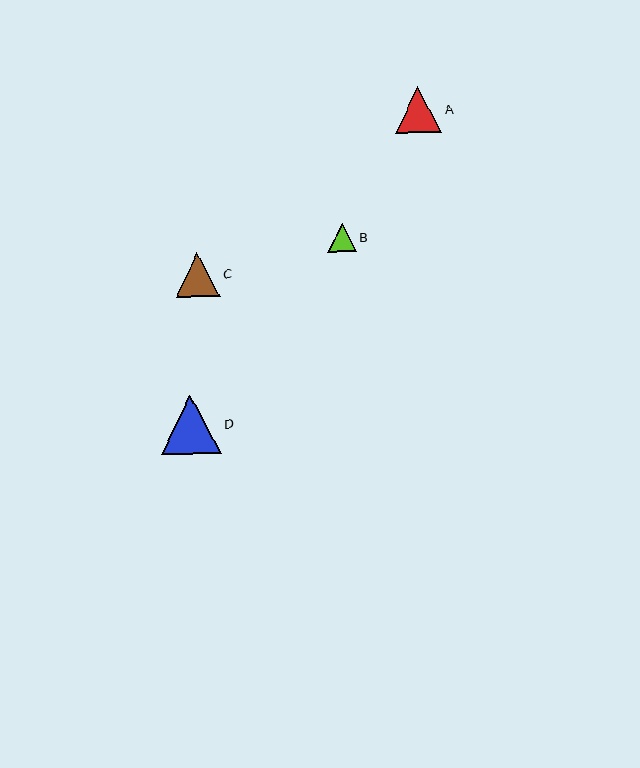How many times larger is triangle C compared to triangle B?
Triangle C is approximately 1.6 times the size of triangle B.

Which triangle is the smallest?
Triangle B is the smallest with a size of approximately 28 pixels.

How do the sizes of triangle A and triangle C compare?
Triangle A and triangle C are approximately the same size.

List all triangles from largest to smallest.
From largest to smallest: D, A, C, B.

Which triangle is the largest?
Triangle D is the largest with a size of approximately 60 pixels.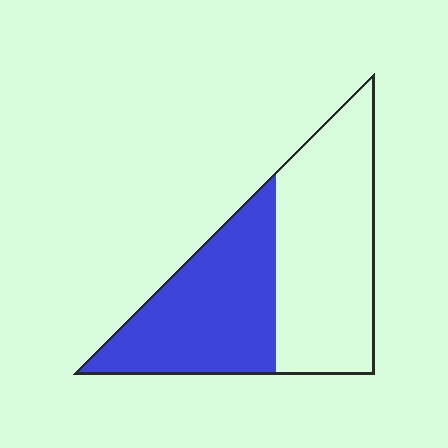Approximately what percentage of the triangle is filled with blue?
Approximately 45%.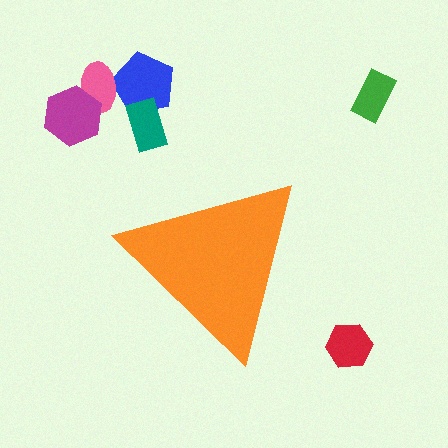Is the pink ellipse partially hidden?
No, the pink ellipse is fully visible.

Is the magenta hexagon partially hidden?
No, the magenta hexagon is fully visible.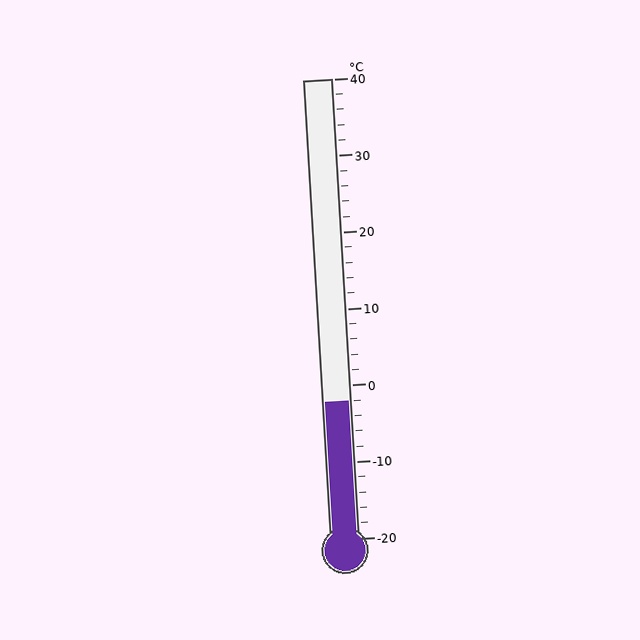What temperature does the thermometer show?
The thermometer shows approximately -2°C.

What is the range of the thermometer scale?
The thermometer scale ranges from -20°C to 40°C.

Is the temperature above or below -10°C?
The temperature is above -10°C.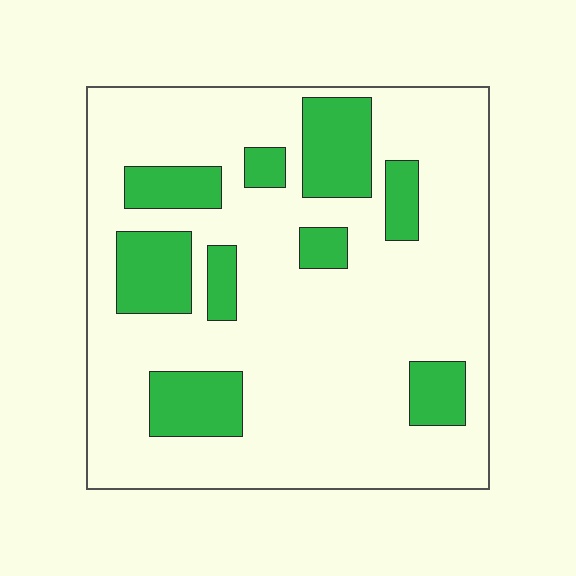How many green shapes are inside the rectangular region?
9.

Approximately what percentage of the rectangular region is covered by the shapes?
Approximately 20%.